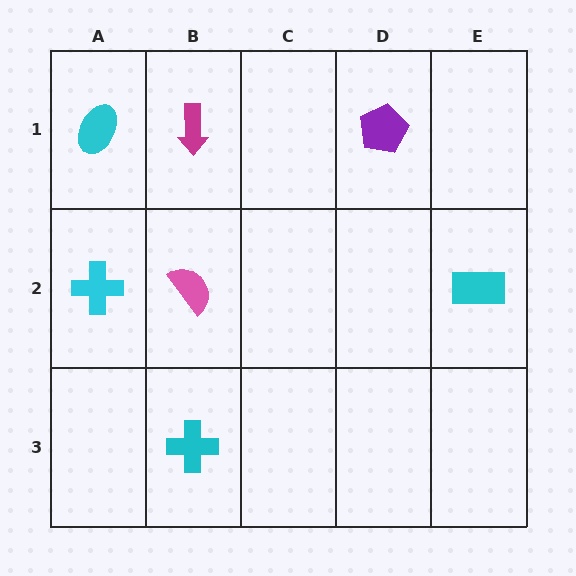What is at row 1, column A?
A cyan ellipse.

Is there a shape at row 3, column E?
No, that cell is empty.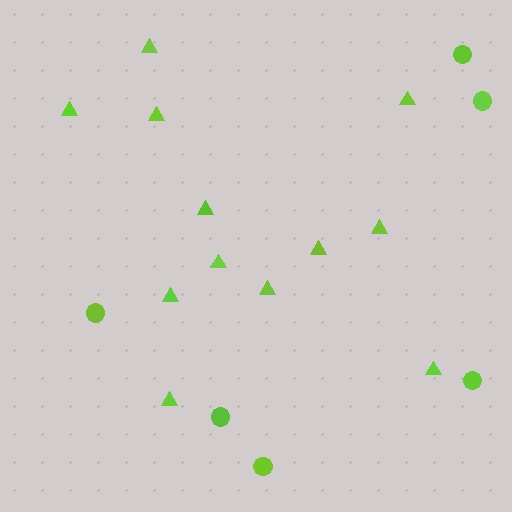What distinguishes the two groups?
There are 2 groups: one group of circles (6) and one group of triangles (12).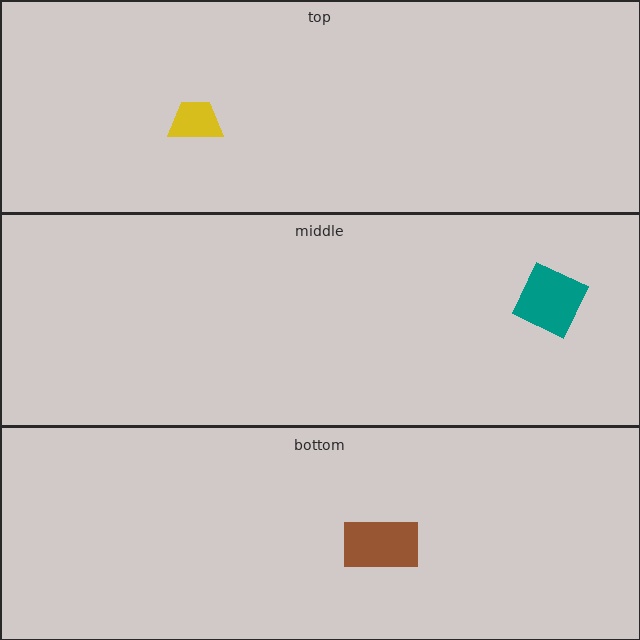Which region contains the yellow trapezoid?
The top region.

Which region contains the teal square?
The middle region.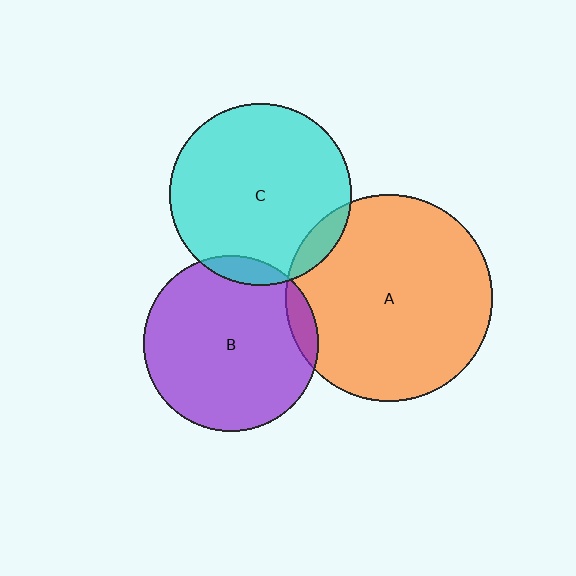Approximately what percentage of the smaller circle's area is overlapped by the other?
Approximately 5%.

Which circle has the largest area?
Circle A (orange).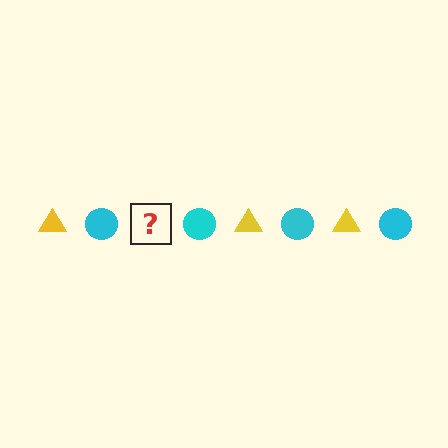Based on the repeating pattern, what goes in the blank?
The blank should be a yellow triangle.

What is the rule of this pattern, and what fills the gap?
The rule is that the pattern alternates between yellow triangle and cyan circle. The gap should be filled with a yellow triangle.